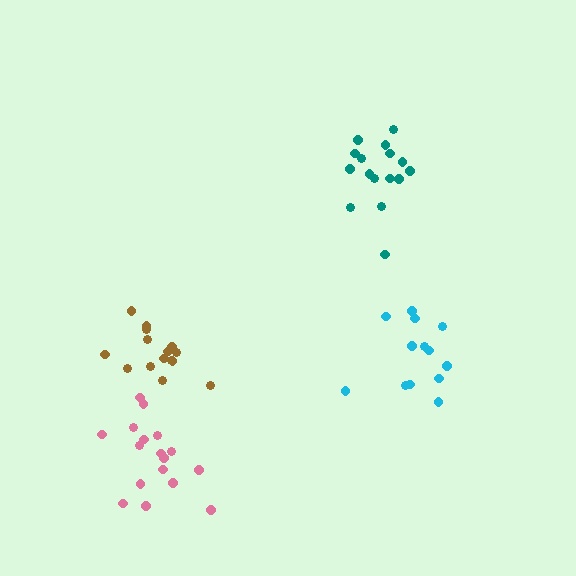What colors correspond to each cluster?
The clusters are colored: brown, pink, teal, cyan.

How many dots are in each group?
Group 1: 15 dots, Group 2: 17 dots, Group 3: 16 dots, Group 4: 13 dots (61 total).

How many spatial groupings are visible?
There are 4 spatial groupings.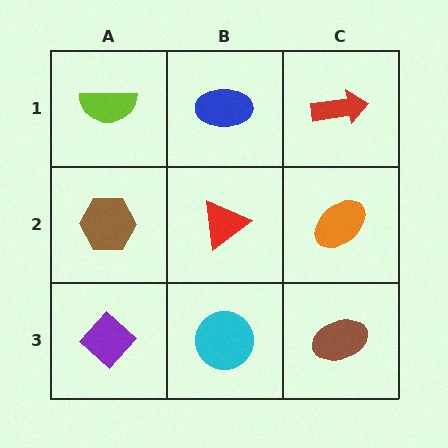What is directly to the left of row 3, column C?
A cyan circle.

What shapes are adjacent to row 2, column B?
A blue ellipse (row 1, column B), a cyan circle (row 3, column B), a brown hexagon (row 2, column A), an orange ellipse (row 2, column C).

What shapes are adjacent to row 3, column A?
A brown hexagon (row 2, column A), a cyan circle (row 3, column B).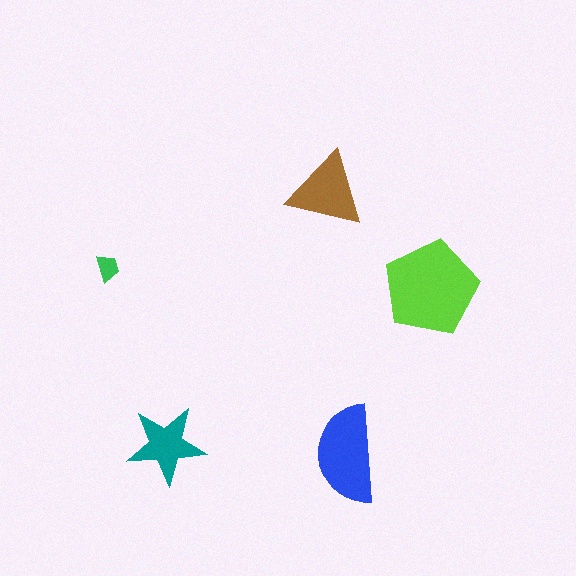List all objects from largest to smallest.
The lime pentagon, the blue semicircle, the brown triangle, the teal star, the green trapezoid.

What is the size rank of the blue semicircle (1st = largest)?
2nd.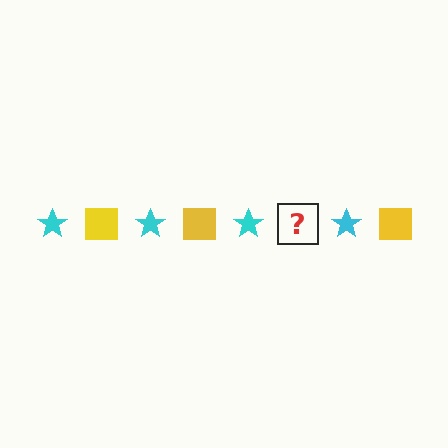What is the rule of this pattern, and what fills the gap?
The rule is that the pattern alternates between cyan star and yellow square. The gap should be filled with a yellow square.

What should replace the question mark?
The question mark should be replaced with a yellow square.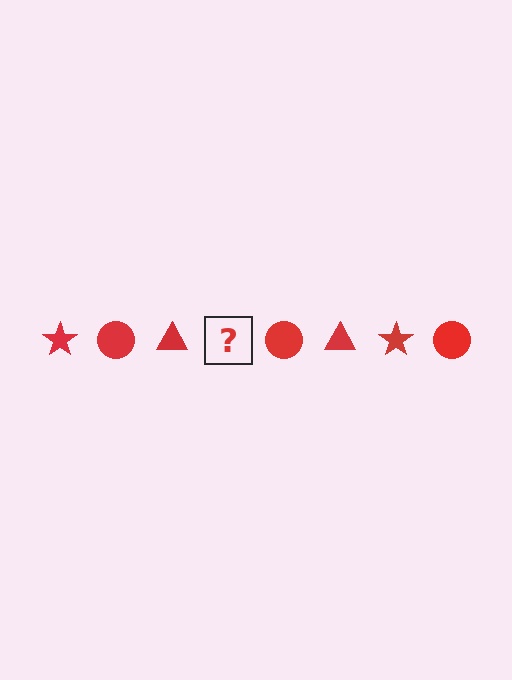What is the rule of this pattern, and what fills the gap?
The rule is that the pattern cycles through star, circle, triangle shapes in red. The gap should be filled with a red star.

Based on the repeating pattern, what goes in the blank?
The blank should be a red star.